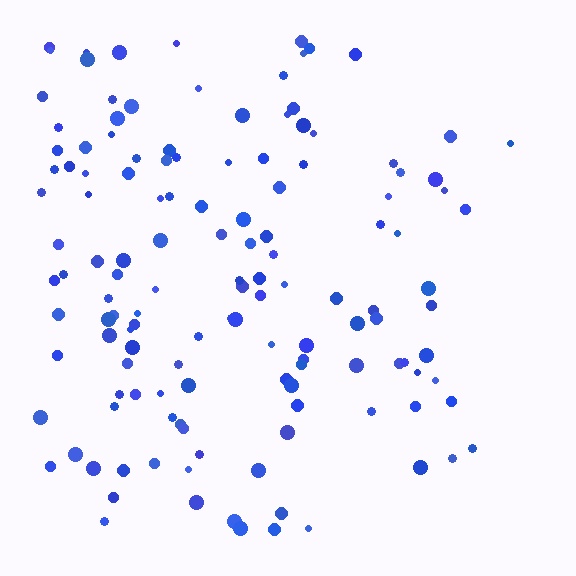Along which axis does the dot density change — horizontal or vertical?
Horizontal.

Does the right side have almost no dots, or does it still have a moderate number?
Still a moderate number, just noticeably fewer than the left.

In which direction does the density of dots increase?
From right to left, with the left side densest.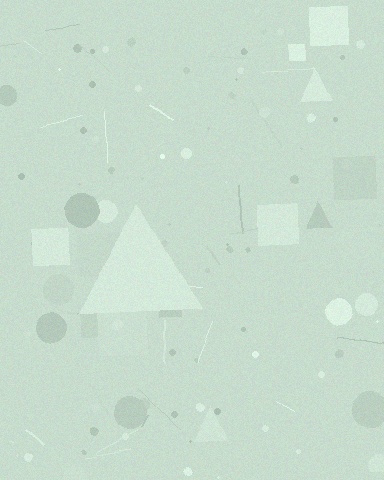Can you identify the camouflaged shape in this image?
The camouflaged shape is a triangle.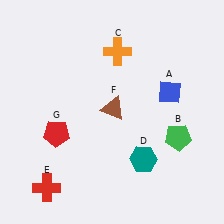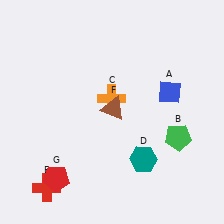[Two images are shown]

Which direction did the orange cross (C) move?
The orange cross (C) moved down.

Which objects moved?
The objects that moved are: the orange cross (C), the red pentagon (G).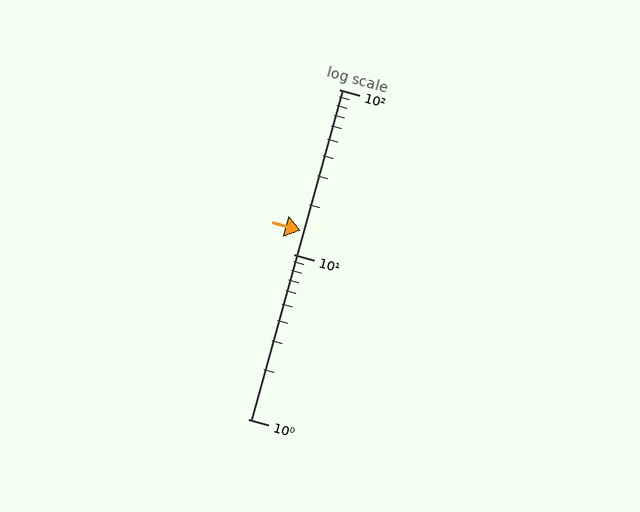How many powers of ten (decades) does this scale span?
The scale spans 2 decades, from 1 to 100.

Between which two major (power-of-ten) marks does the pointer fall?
The pointer is between 10 and 100.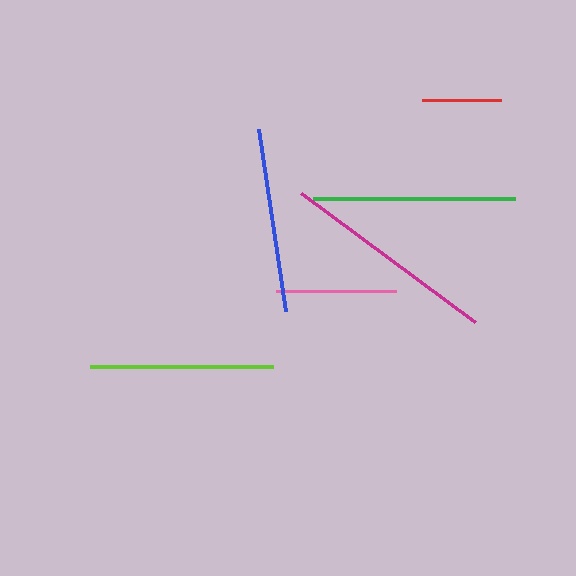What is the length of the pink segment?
The pink segment is approximately 120 pixels long.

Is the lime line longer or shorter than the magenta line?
The magenta line is longer than the lime line.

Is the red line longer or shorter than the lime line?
The lime line is longer than the red line.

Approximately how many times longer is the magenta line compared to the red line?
The magenta line is approximately 2.7 times the length of the red line.